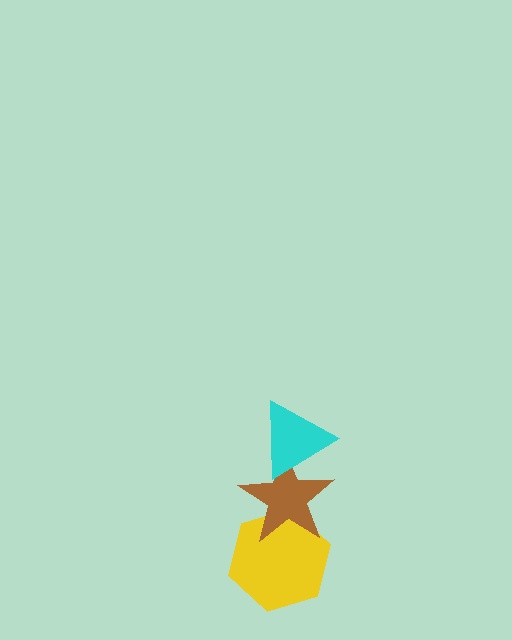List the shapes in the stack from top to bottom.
From top to bottom: the cyan triangle, the brown star, the yellow hexagon.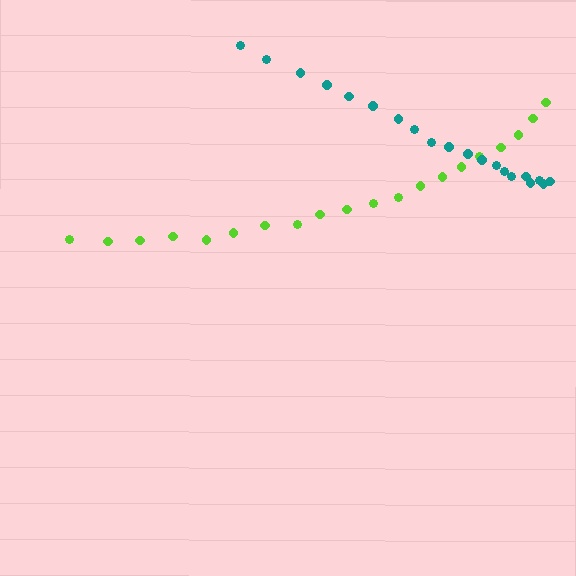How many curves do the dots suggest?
There are 2 distinct paths.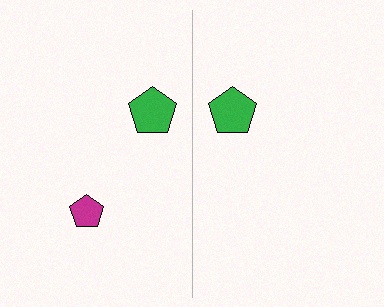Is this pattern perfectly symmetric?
No, the pattern is not perfectly symmetric. A magenta pentagon is missing from the right side.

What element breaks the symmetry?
A magenta pentagon is missing from the right side.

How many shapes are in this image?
There are 3 shapes in this image.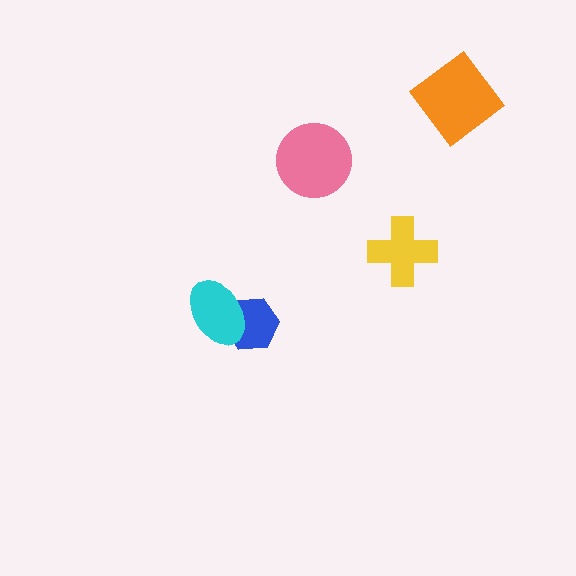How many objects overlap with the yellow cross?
0 objects overlap with the yellow cross.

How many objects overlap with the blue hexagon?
1 object overlaps with the blue hexagon.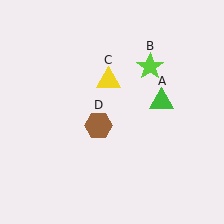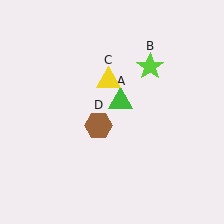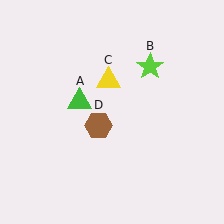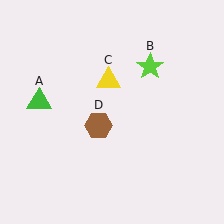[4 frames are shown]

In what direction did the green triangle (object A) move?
The green triangle (object A) moved left.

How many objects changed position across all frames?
1 object changed position: green triangle (object A).